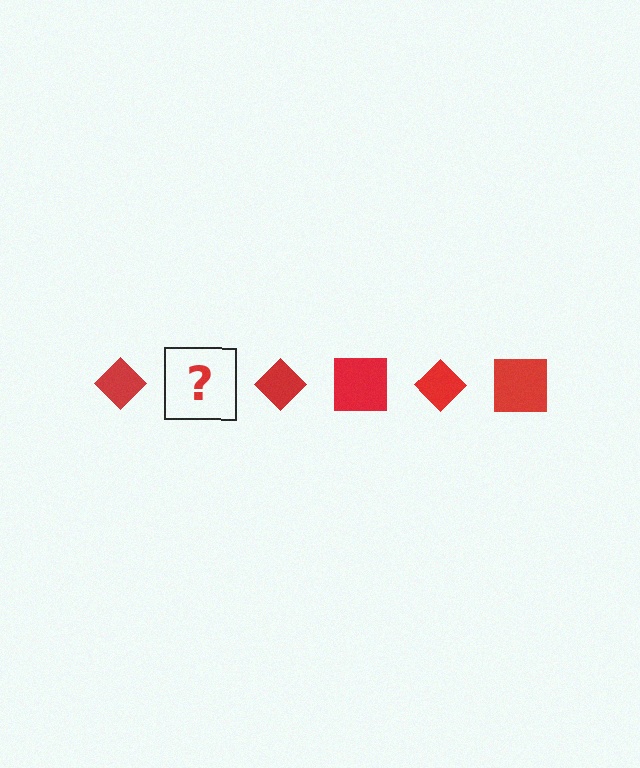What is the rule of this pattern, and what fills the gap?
The rule is that the pattern cycles through diamond, square shapes in red. The gap should be filled with a red square.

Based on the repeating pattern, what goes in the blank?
The blank should be a red square.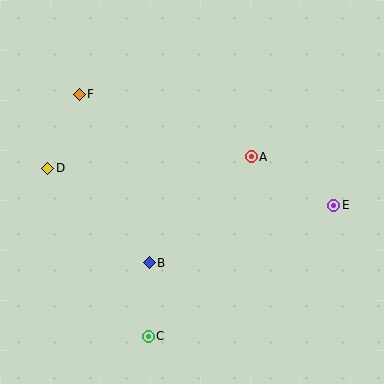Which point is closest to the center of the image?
Point A at (251, 157) is closest to the center.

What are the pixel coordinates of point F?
Point F is at (79, 94).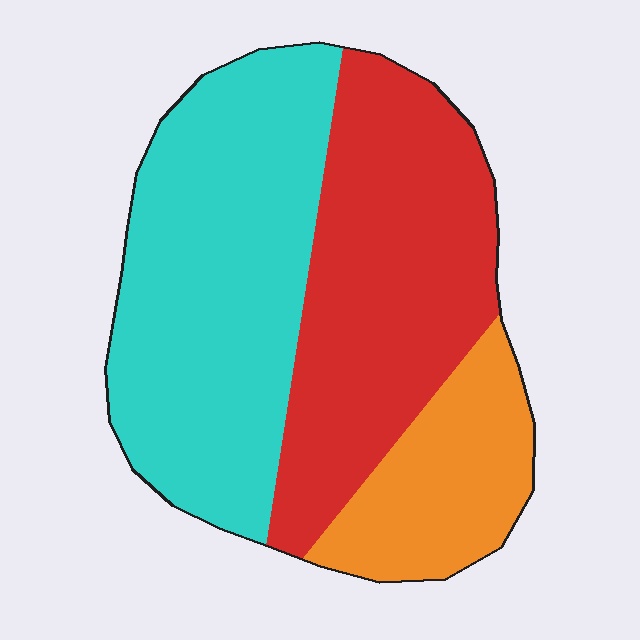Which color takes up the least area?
Orange, at roughly 20%.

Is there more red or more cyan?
Cyan.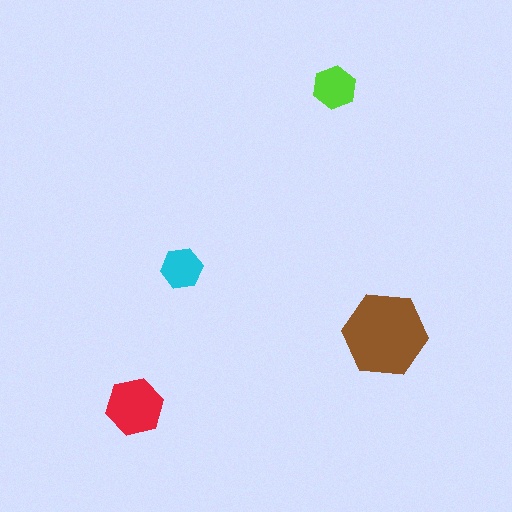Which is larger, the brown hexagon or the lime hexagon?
The brown one.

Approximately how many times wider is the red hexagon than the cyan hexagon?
About 1.5 times wider.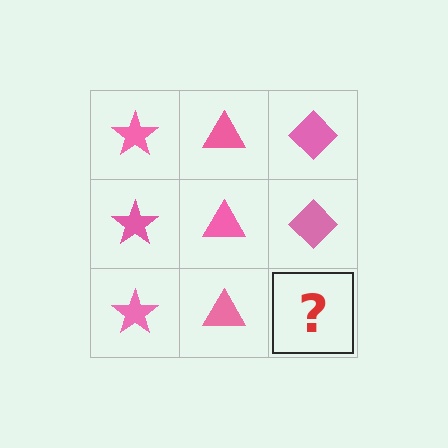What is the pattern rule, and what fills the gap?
The rule is that each column has a consistent shape. The gap should be filled with a pink diamond.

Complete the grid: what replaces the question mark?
The question mark should be replaced with a pink diamond.